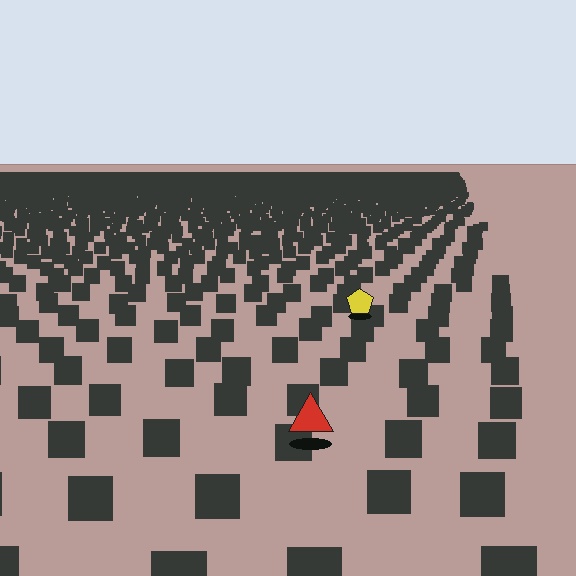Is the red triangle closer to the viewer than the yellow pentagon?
Yes. The red triangle is closer — you can tell from the texture gradient: the ground texture is coarser near it.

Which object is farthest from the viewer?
The yellow pentagon is farthest from the viewer. It appears smaller and the ground texture around it is denser.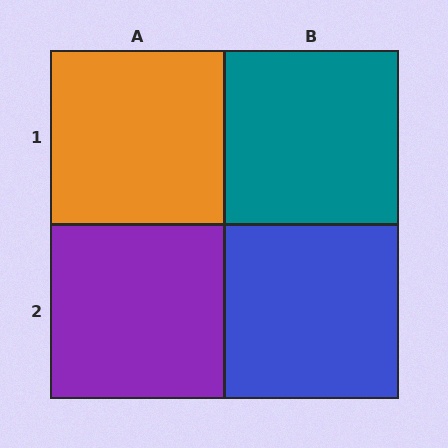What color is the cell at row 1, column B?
Teal.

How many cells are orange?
1 cell is orange.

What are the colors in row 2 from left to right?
Purple, blue.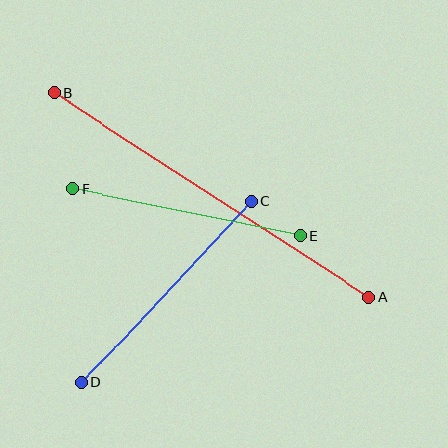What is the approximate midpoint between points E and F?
The midpoint is at approximately (187, 213) pixels.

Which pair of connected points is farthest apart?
Points A and B are farthest apart.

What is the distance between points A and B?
The distance is approximately 375 pixels.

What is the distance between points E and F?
The distance is approximately 232 pixels.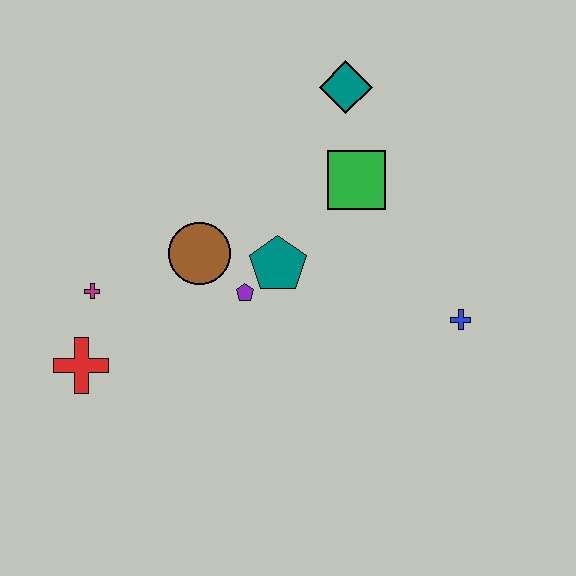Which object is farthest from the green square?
The red cross is farthest from the green square.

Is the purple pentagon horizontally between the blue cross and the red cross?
Yes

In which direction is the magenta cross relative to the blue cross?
The magenta cross is to the left of the blue cross.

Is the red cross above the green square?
No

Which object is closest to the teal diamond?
The green square is closest to the teal diamond.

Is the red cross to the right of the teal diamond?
No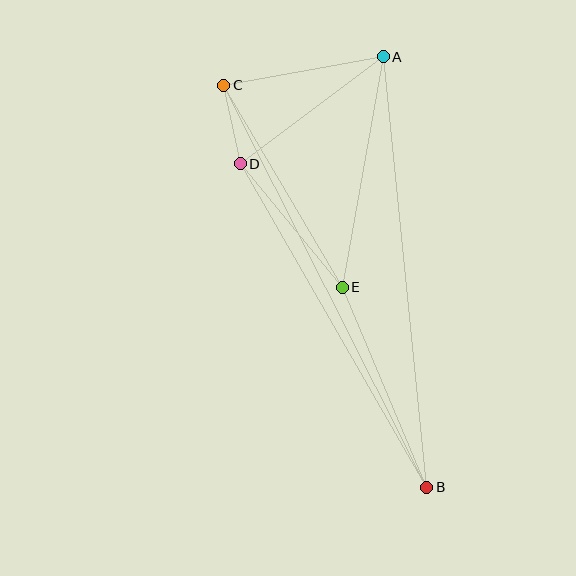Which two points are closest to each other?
Points C and D are closest to each other.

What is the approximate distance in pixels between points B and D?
The distance between B and D is approximately 374 pixels.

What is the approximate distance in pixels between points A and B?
The distance between A and B is approximately 433 pixels.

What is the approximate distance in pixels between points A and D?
The distance between A and D is approximately 179 pixels.